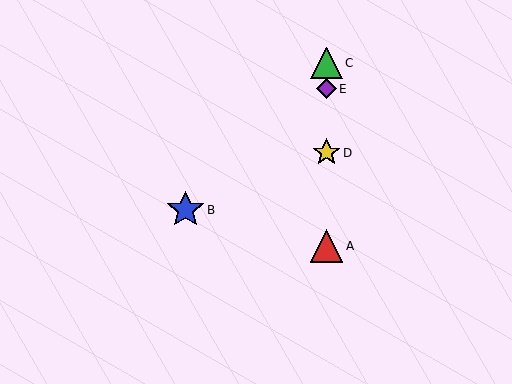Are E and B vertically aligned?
No, E is at x≈326 and B is at x≈186.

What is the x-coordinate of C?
Object C is at x≈326.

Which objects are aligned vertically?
Objects A, C, D, E are aligned vertically.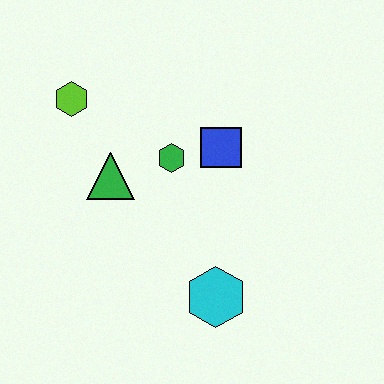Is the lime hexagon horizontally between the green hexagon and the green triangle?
No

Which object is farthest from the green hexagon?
The cyan hexagon is farthest from the green hexagon.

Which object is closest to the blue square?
The green hexagon is closest to the blue square.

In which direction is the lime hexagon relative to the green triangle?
The lime hexagon is above the green triangle.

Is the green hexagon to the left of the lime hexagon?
No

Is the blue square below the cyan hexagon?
No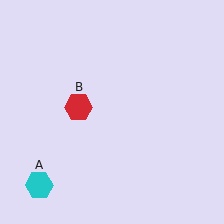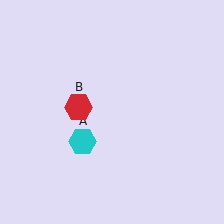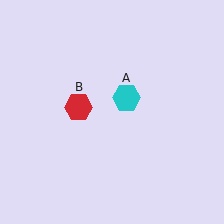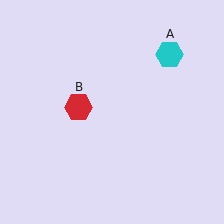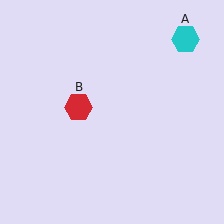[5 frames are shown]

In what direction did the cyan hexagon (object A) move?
The cyan hexagon (object A) moved up and to the right.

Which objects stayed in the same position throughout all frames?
Red hexagon (object B) remained stationary.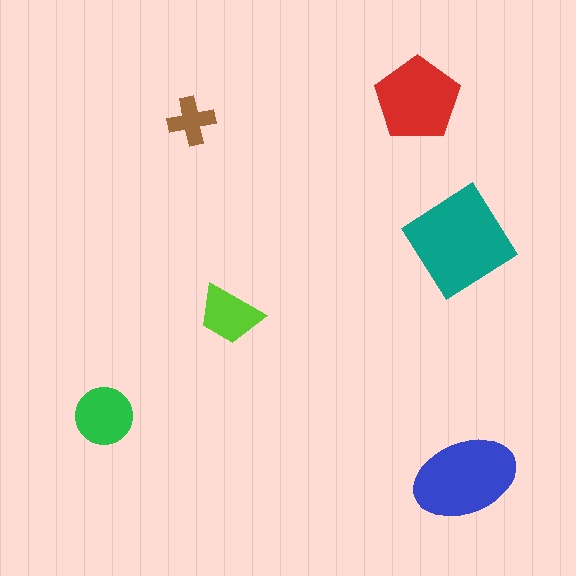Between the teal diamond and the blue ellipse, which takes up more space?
The teal diamond.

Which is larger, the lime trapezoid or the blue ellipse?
The blue ellipse.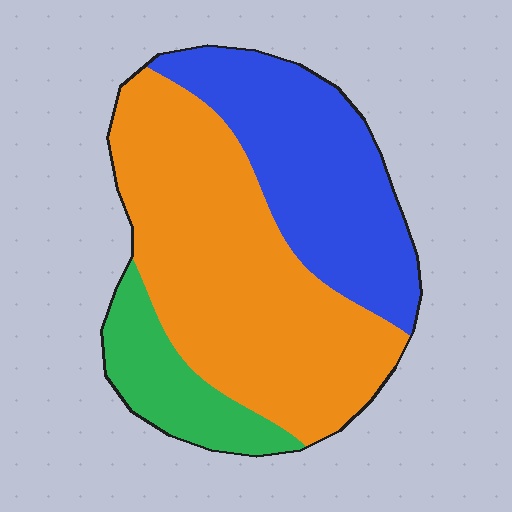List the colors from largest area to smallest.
From largest to smallest: orange, blue, green.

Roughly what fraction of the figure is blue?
Blue covers roughly 35% of the figure.